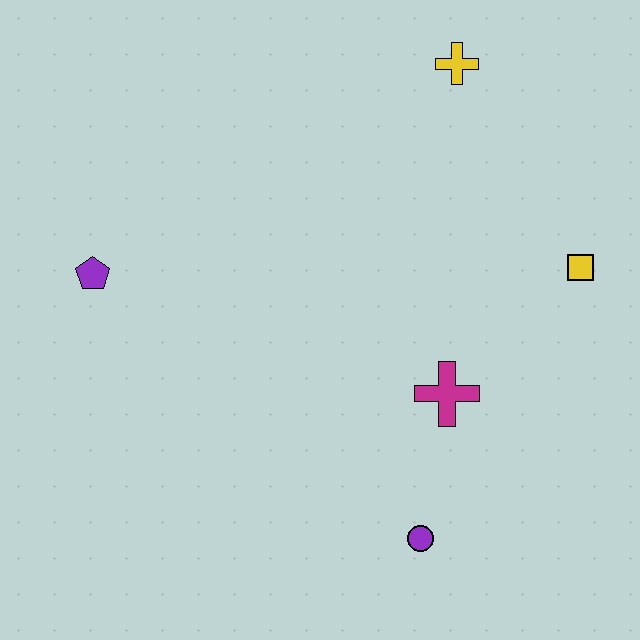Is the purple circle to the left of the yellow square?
Yes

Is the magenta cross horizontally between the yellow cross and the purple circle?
Yes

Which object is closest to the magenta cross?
The purple circle is closest to the magenta cross.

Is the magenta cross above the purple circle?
Yes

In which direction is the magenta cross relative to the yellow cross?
The magenta cross is below the yellow cross.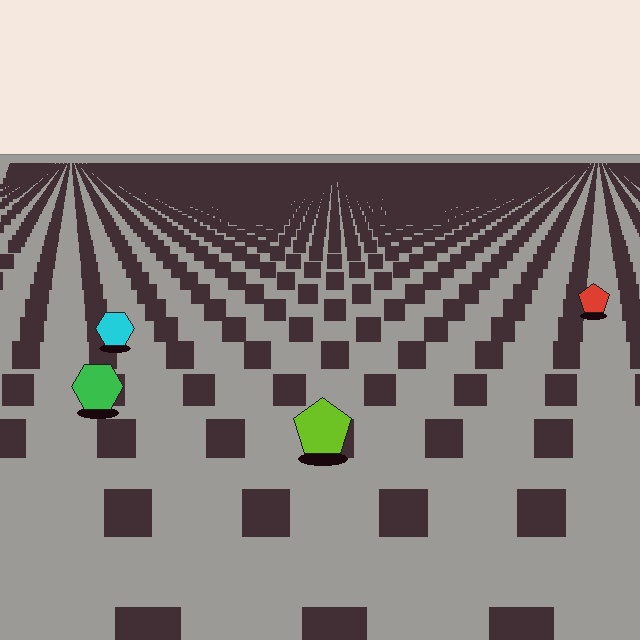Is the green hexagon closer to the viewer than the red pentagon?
Yes. The green hexagon is closer — you can tell from the texture gradient: the ground texture is coarser near it.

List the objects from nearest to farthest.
From nearest to farthest: the lime pentagon, the green hexagon, the cyan hexagon, the red pentagon.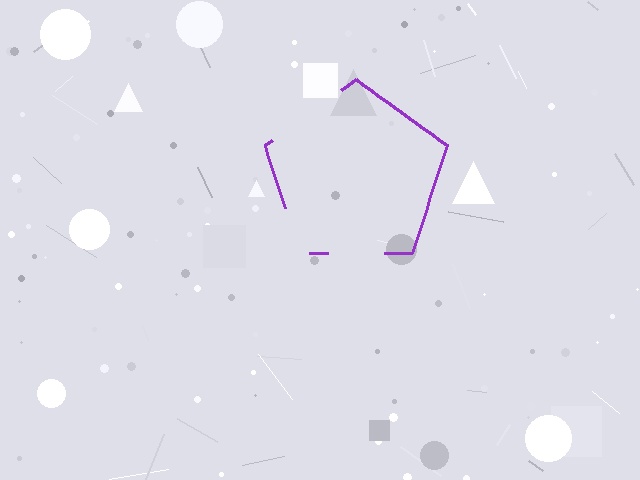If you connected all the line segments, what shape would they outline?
They would outline a pentagon.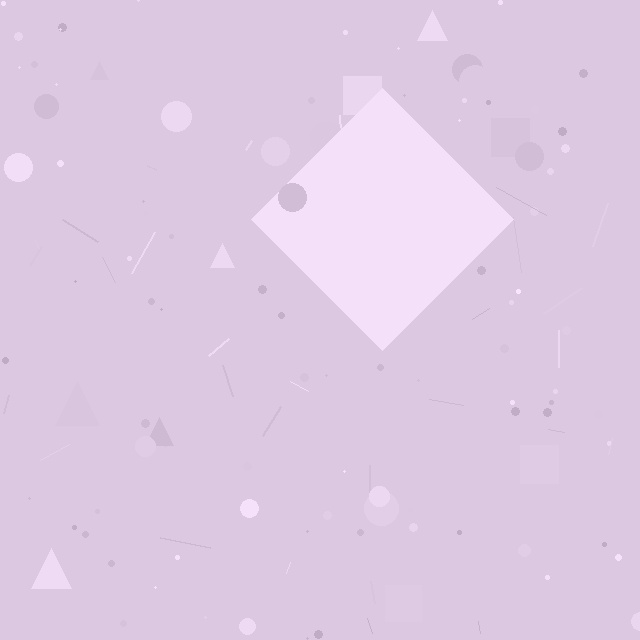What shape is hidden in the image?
A diamond is hidden in the image.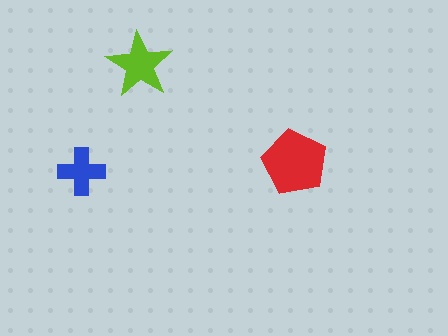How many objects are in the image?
There are 3 objects in the image.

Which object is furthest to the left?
The blue cross is leftmost.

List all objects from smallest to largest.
The blue cross, the lime star, the red pentagon.